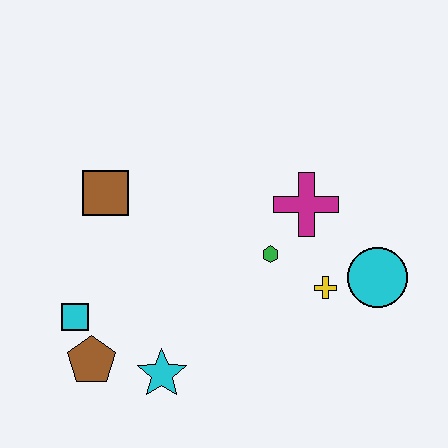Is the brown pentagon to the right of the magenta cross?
No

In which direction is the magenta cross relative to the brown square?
The magenta cross is to the right of the brown square.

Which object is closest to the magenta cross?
The green hexagon is closest to the magenta cross.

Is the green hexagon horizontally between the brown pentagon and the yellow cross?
Yes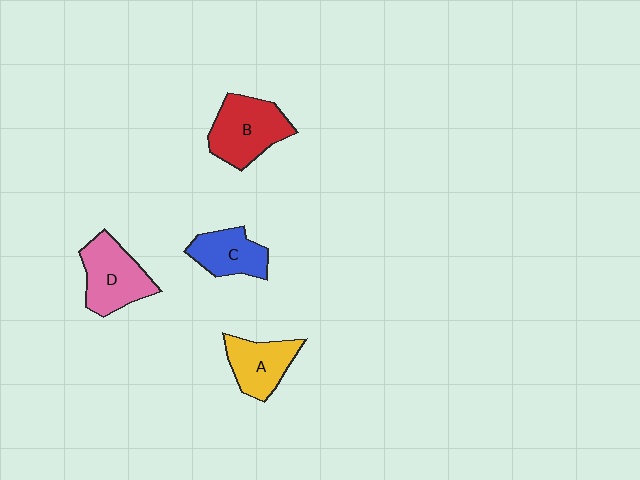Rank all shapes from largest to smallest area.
From largest to smallest: B (red), D (pink), A (yellow), C (blue).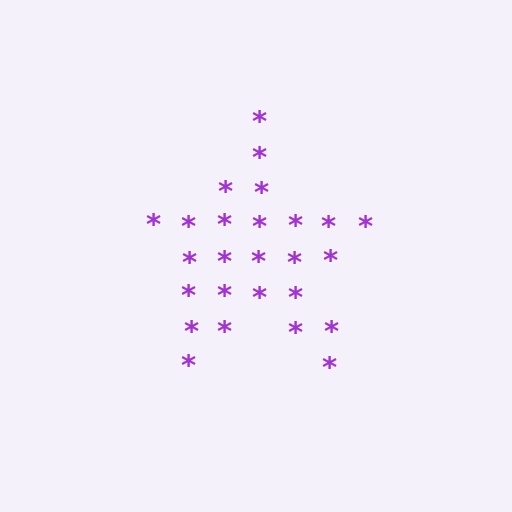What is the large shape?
The large shape is a star.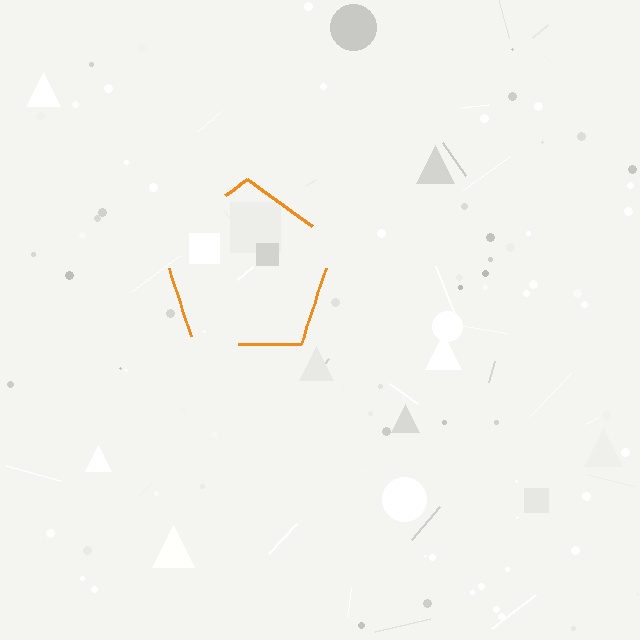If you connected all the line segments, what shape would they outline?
They would outline a pentagon.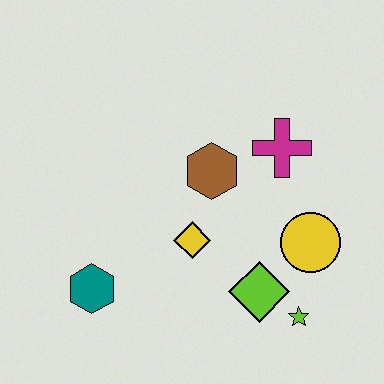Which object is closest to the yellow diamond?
The brown hexagon is closest to the yellow diamond.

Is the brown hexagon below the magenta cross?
Yes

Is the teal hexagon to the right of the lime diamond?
No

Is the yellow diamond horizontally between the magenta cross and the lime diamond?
No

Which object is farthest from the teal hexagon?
The magenta cross is farthest from the teal hexagon.